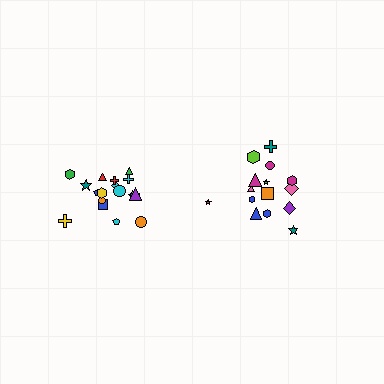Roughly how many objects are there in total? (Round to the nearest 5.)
Roughly 35 objects in total.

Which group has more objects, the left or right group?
The left group.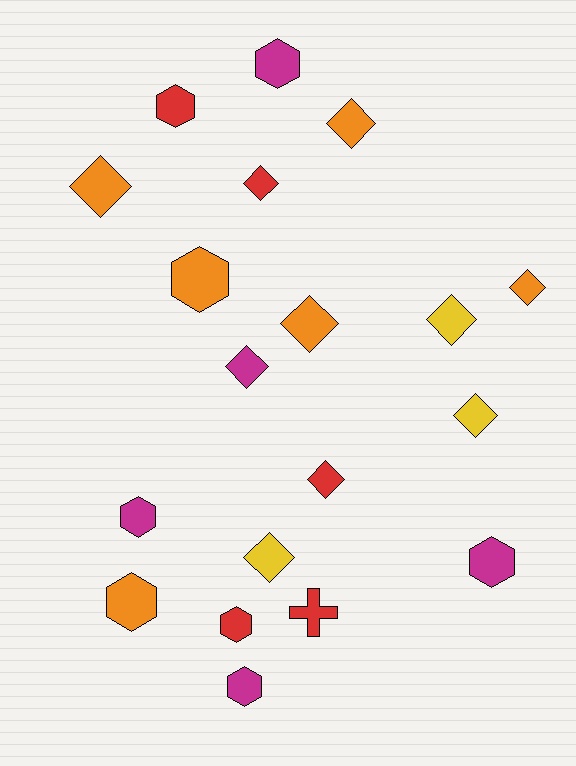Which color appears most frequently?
Orange, with 6 objects.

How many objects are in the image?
There are 19 objects.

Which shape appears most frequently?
Diamond, with 10 objects.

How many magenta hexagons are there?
There are 4 magenta hexagons.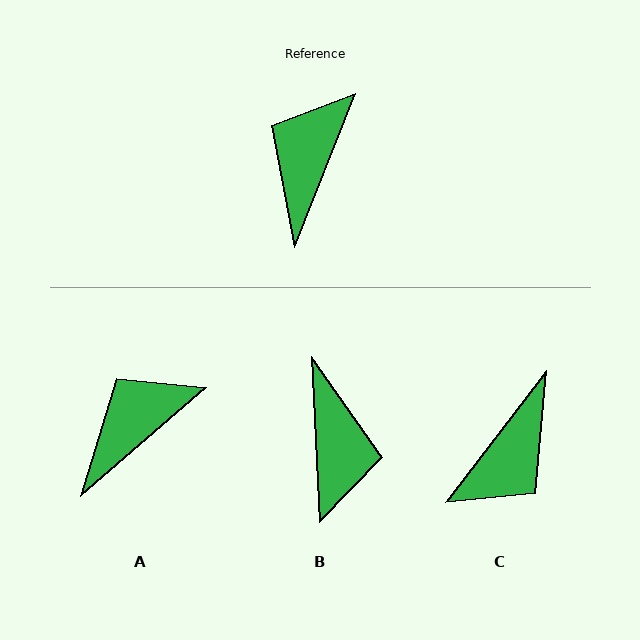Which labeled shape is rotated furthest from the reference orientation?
C, about 164 degrees away.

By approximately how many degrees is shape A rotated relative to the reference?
Approximately 28 degrees clockwise.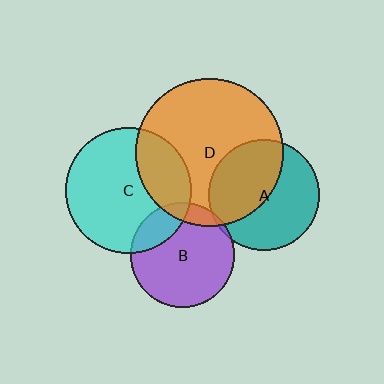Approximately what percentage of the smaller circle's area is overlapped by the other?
Approximately 20%.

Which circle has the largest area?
Circle D (orange).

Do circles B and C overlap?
Yes.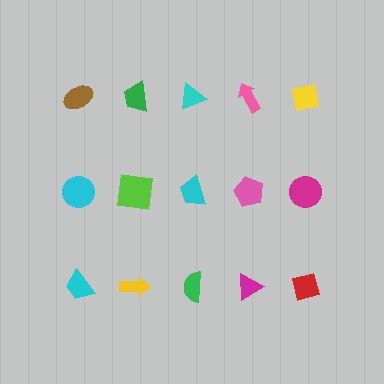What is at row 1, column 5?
A yellow square.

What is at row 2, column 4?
A pink pentagon.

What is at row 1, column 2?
A green trapezoid.